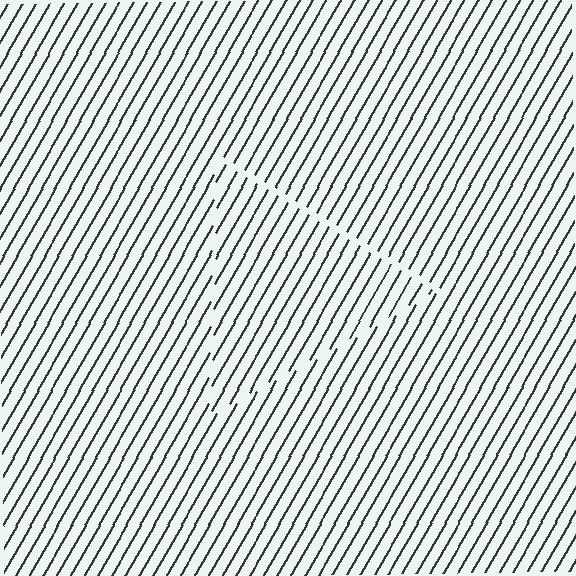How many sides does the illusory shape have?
3 sides — the line-ends trace a triangle.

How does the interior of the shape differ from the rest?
The interior of the shape contains the same grating, shifted by half a period — the contour is defined by the phase discontinuity where line-ends from the inner and outer gratings abut.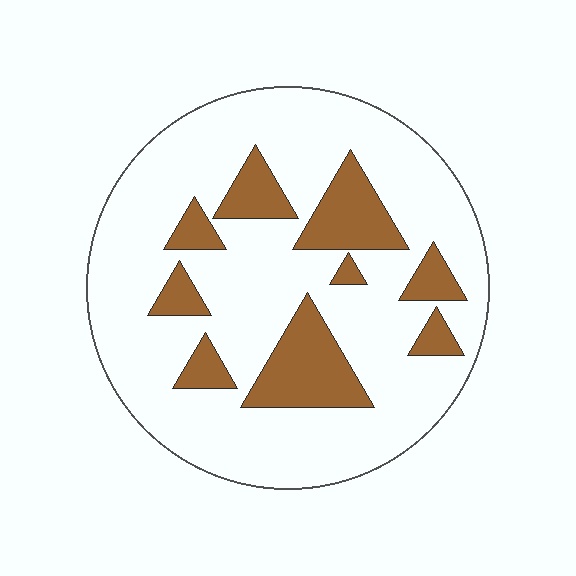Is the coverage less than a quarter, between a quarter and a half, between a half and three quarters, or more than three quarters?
Less than a quarter.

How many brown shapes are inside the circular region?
9.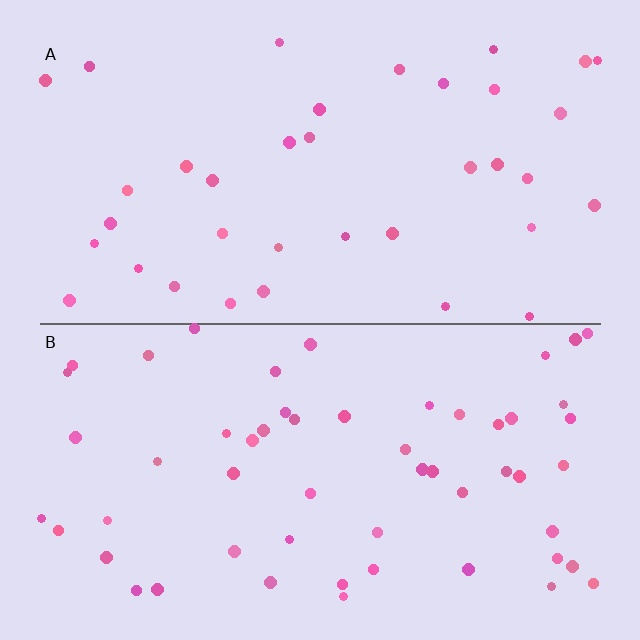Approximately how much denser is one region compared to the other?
Approximately 1.5× — region B over region A.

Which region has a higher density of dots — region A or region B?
B (the bottom).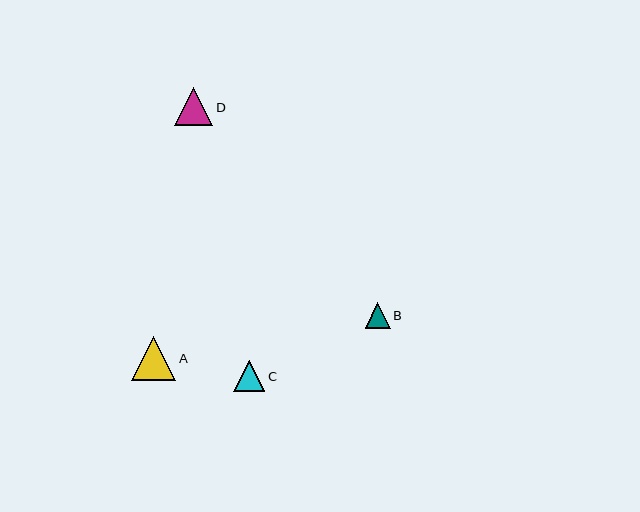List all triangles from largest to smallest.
From largest to smallest: A, D, C, B.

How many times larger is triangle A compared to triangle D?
Triangle A is approximately 1.2 times the size of triangle D.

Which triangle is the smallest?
Triangle B is the smallest with a size of approximately 25 pixels.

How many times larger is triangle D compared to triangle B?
Triangle D is approximately 1.5 times the size of triangle B.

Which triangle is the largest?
Triangle A is the largest with a size of approximately 44 pixels.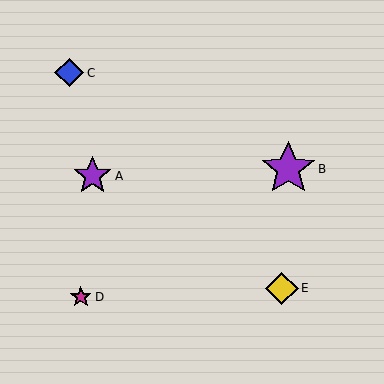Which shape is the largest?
The purple star (labeled B) is the largest.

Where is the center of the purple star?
The center of the purple star is at (93, 176).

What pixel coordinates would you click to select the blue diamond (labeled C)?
Click at (69, 73) to select the blue diamond C.